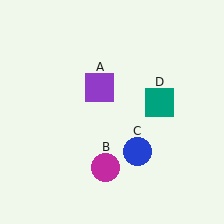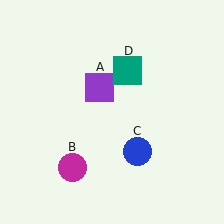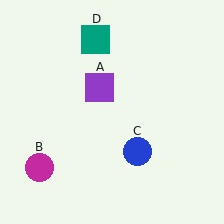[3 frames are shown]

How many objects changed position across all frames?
2 objects changed position: magenta circle (object B), teal square (object D).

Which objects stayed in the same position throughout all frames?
Purple square (object A) and blue circle (object C) remained stationary.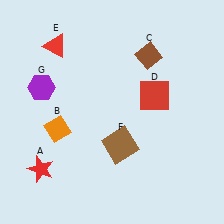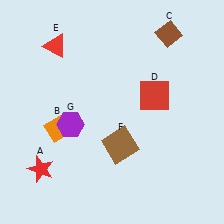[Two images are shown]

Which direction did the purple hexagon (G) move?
The purple hexagon (G) moved down.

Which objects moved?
The objects that moved are: the brown diamond (C), the purple hexagon (G).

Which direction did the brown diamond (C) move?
The brown diamond (C) moved up.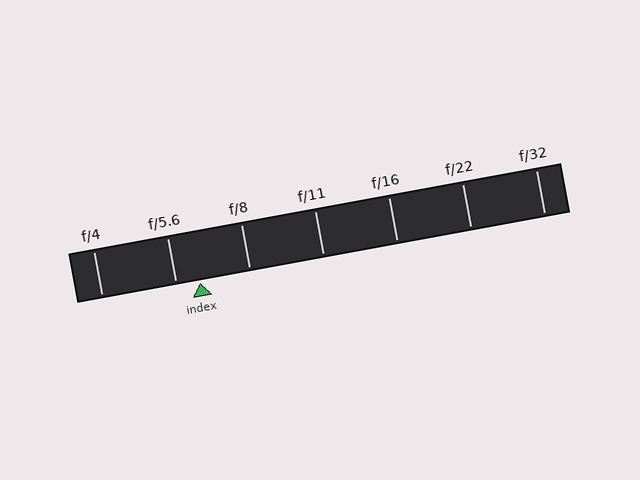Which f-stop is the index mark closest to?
The index mark is closest to f/5.6.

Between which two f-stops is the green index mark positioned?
The index mark is between f/5.6 and f/8.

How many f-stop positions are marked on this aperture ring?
There are 7 f-stop positions marked.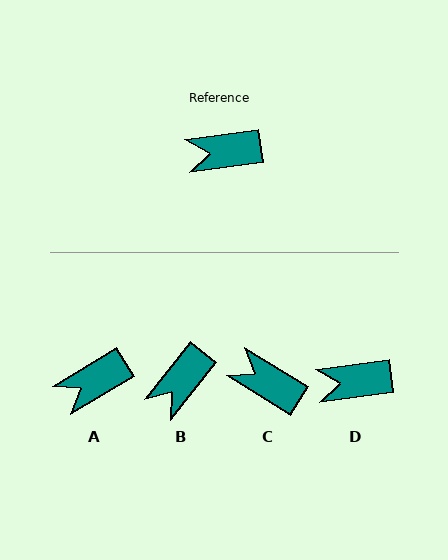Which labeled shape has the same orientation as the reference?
D.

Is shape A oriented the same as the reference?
No, it is off by about 24 degrees.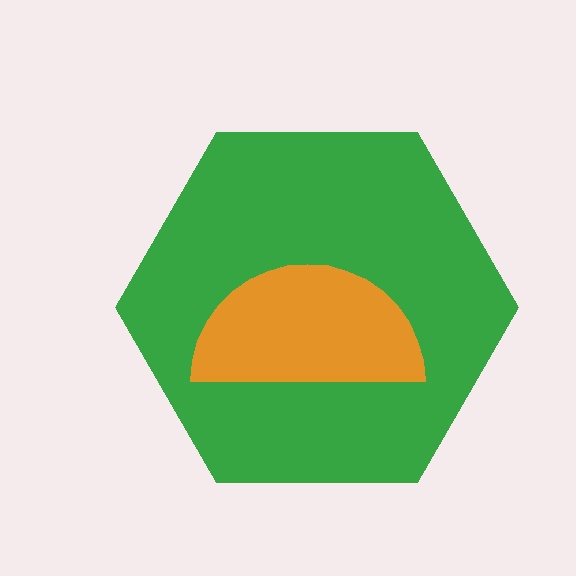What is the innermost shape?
The orange semicircle.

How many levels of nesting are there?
2.